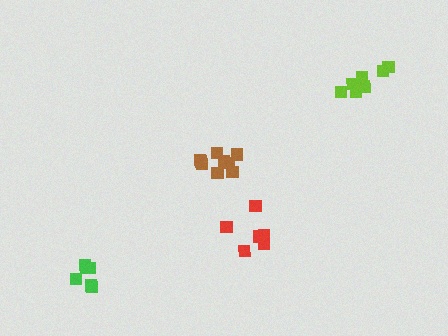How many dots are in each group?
Group 1: 6 dots, Group 2: 8 dots, Group 3: 6 dots, Group 4: 9 dots (29 total).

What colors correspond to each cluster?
The clusters are colored: red, lime, green, brown.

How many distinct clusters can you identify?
There are 4 distinct clusters.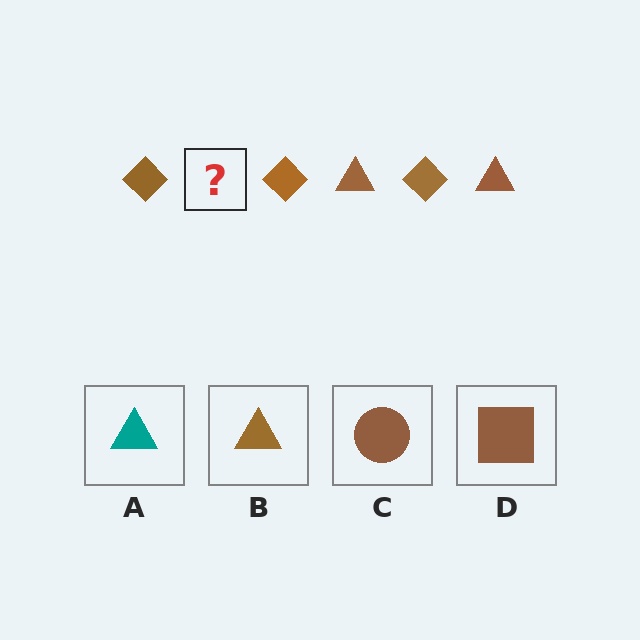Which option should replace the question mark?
Option B.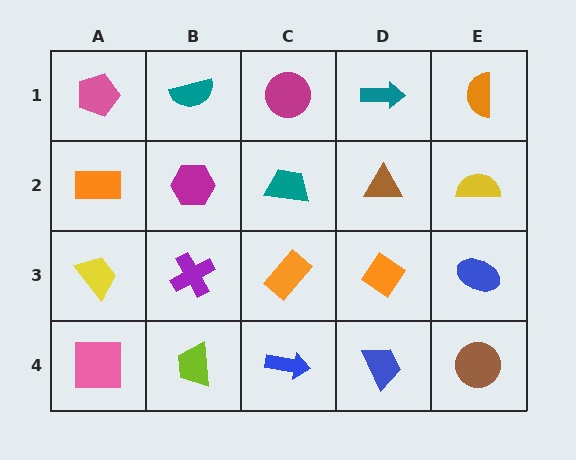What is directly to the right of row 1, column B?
A magenta circle.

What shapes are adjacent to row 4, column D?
An orange diamond (row 3, column D), a blue arrow (row 4, column C), a brown circle (row 4, column E).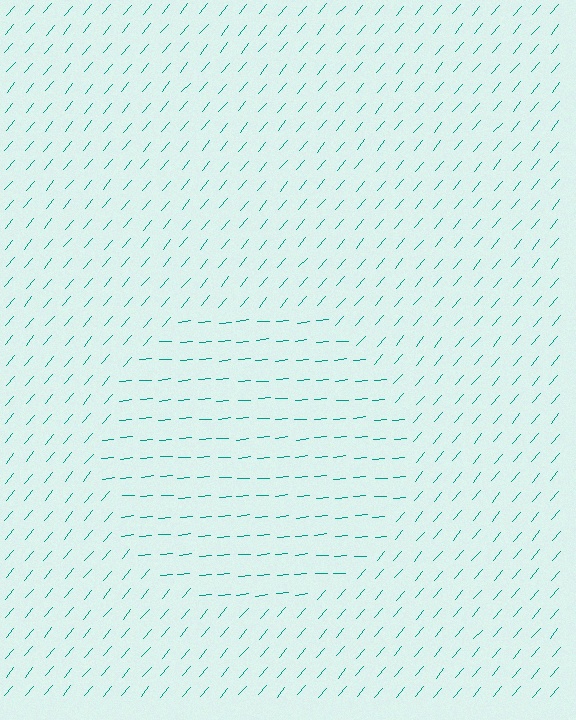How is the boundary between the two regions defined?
The boundary is defined purely by a change in line orientation (approximately 45 degrees difference). All lines are the same color and thickness.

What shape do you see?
I see a circle.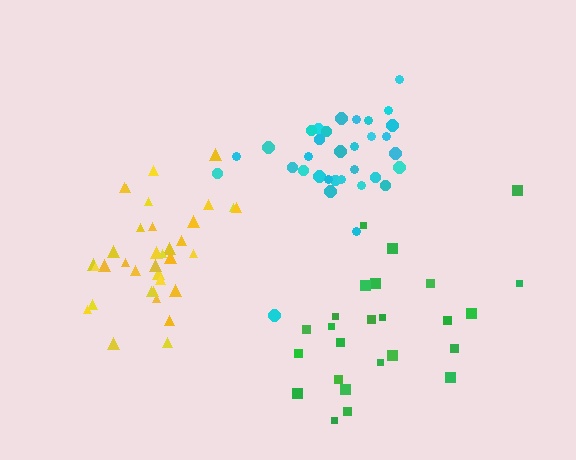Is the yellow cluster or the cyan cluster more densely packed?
Cyan.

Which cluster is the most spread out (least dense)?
Green.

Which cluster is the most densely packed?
Cyan.